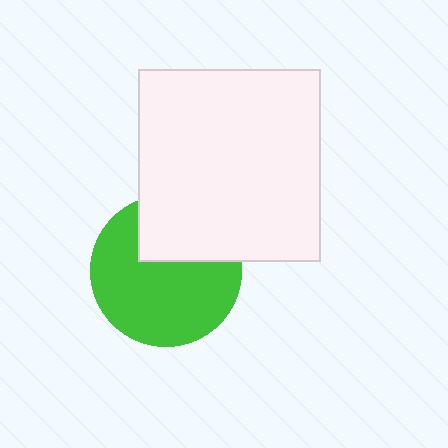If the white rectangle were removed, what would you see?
You would see the complete green circle.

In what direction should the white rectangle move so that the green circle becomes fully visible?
The white rectangle should move up. That is the shortest direction to clear the overlap and leave the green circle fully visible.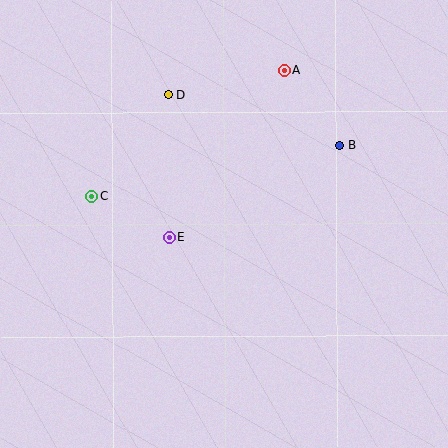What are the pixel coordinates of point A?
Point A is at (285, 70).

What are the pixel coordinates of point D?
Point D is at (169, 95).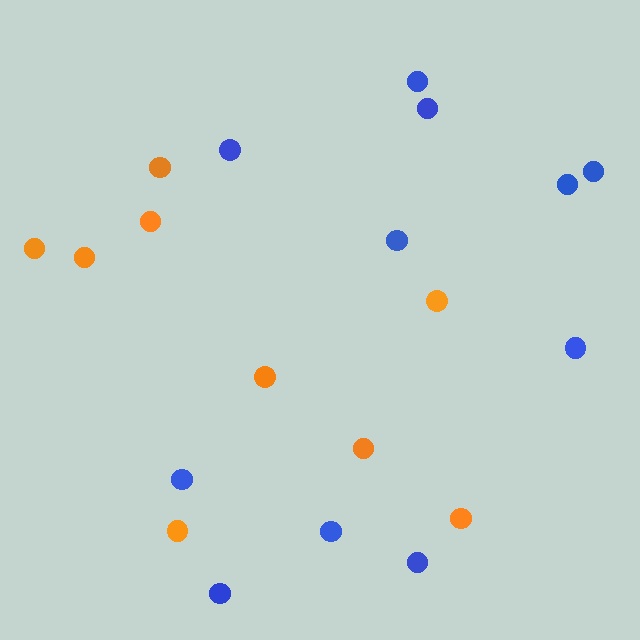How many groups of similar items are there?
There are 2 groups: one group of orange circles (9) and one group of blue circles (11).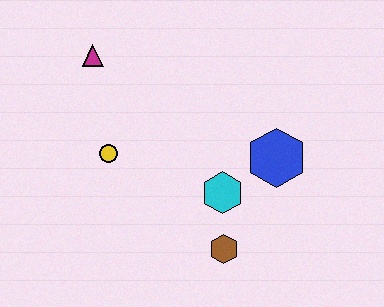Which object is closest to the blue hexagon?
The cyan hexagon is closest to the blue hexagon.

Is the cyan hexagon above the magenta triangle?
No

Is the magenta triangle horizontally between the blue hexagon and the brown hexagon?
No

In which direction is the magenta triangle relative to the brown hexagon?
The magenta triangle is above the brown hexagon.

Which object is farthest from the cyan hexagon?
The magenta triangle is farthest from the cyan hexagon.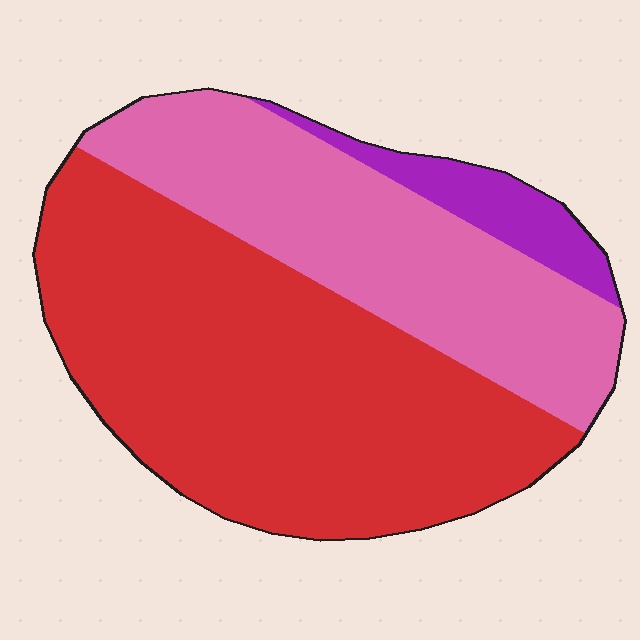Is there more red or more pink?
Red.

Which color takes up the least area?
Purple, at roughly 10%.